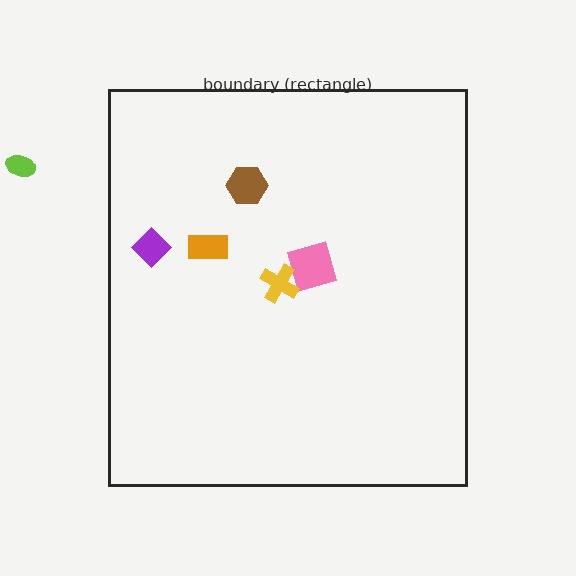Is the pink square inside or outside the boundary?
Inside.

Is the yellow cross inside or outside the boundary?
Inside.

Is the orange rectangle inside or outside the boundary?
Inside.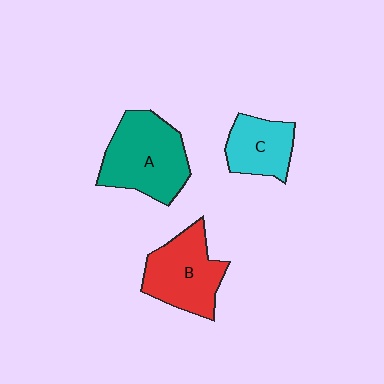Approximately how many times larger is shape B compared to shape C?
Approximately 1.4 times.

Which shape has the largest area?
Shape A (teal).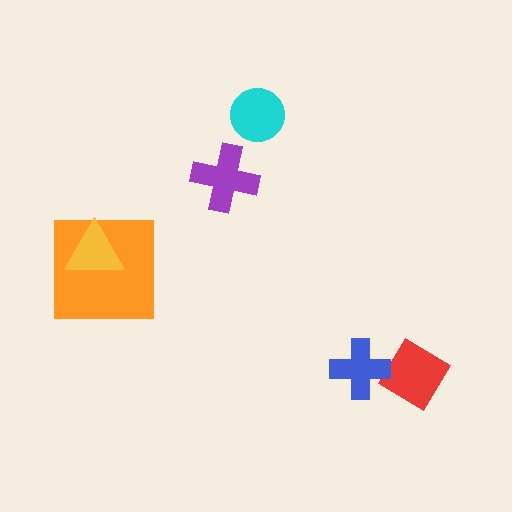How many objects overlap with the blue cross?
0 objects overlap with the blue cross.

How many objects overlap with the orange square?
1 object overlaps with the orange square.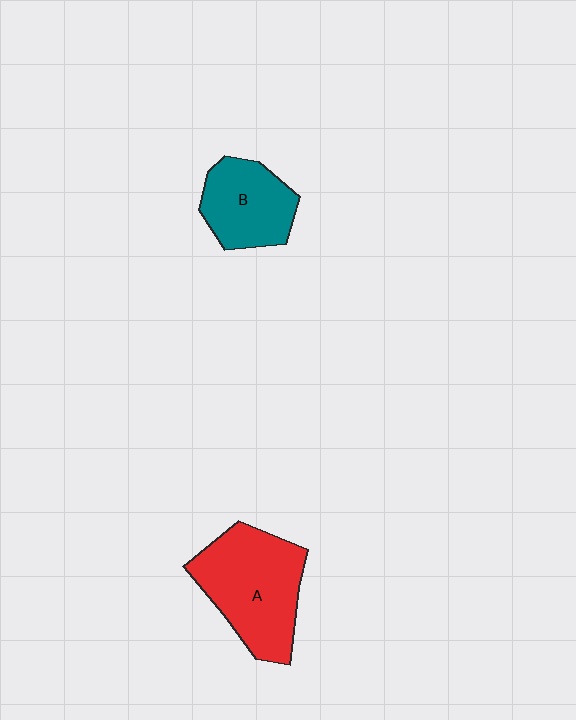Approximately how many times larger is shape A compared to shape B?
Approximately 1.5 times.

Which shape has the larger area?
Shape A (red).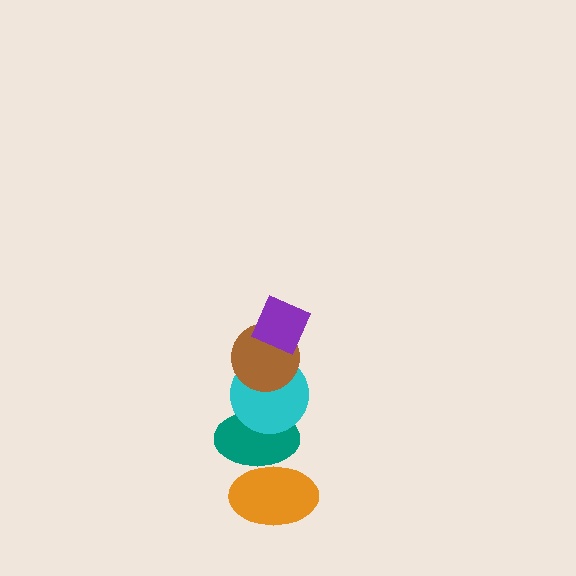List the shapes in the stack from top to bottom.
From top to bottom: the purple diamond, the brown circle, the cyan circle, the teal ellipse, the orange ellipse.